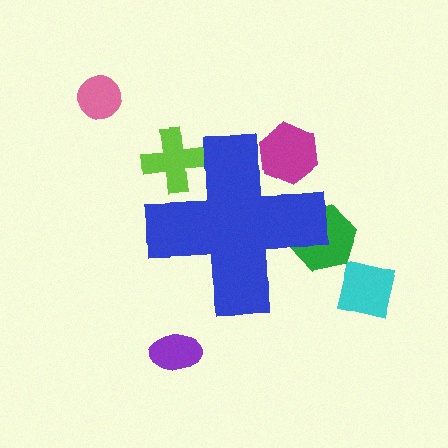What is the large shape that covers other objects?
A blue cross.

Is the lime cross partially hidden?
Yes, the lime cross is partially hidden behind the blue cross.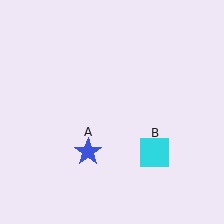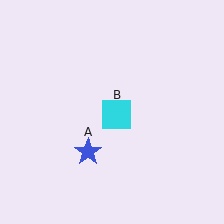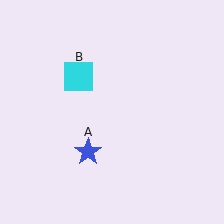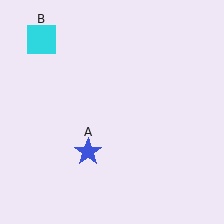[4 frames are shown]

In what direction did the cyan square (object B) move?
The cyan square (object B) moved up and to the left.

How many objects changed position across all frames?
1 object changed position: cyan square (object B).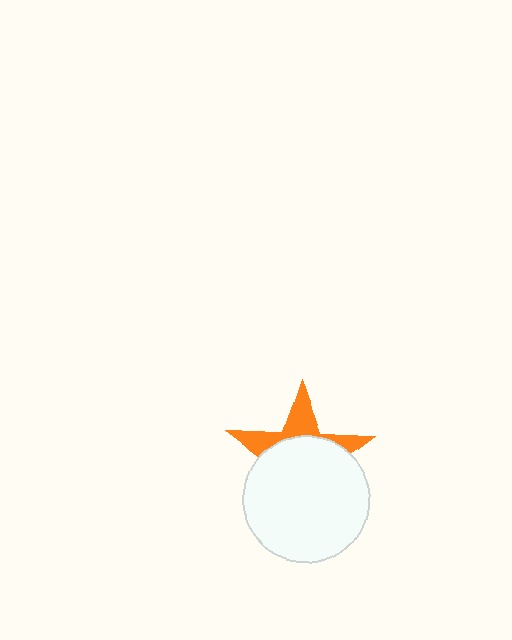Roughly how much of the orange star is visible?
A small part of it is visible (roughly 33%).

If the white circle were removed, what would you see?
You would see the complete orange star.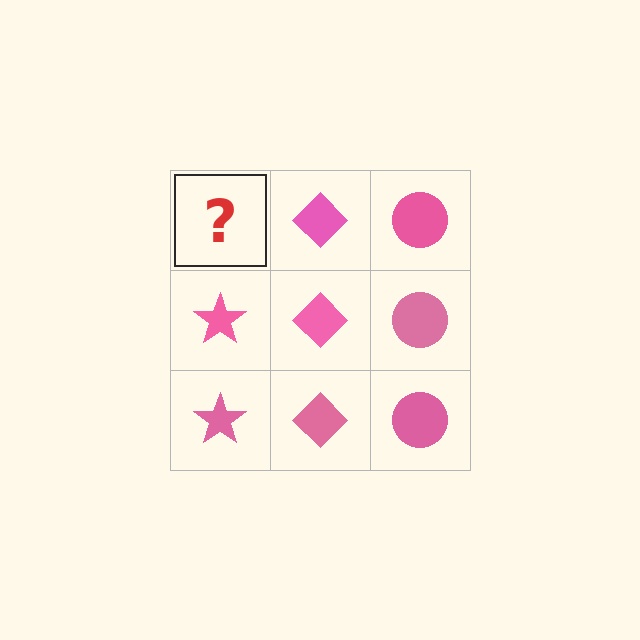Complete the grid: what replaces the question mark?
The question mark should be replaced with a pink star.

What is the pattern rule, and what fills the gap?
The rule is that each column has a consistent shape. The gap should be filled with a pink star.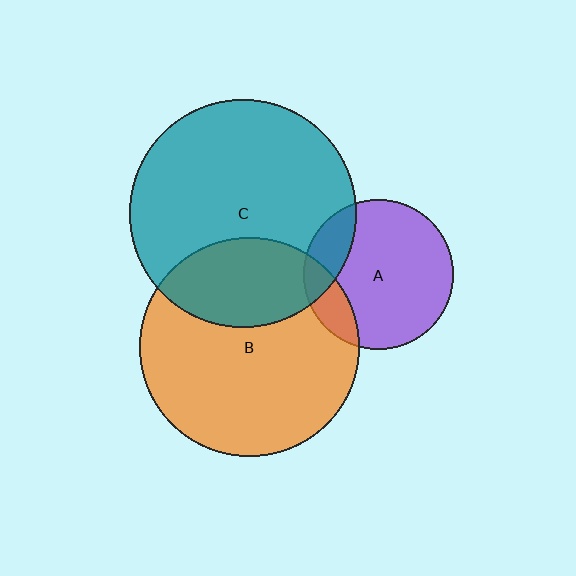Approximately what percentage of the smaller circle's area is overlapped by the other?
Approximately 15%.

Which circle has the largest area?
Circle C (teal).